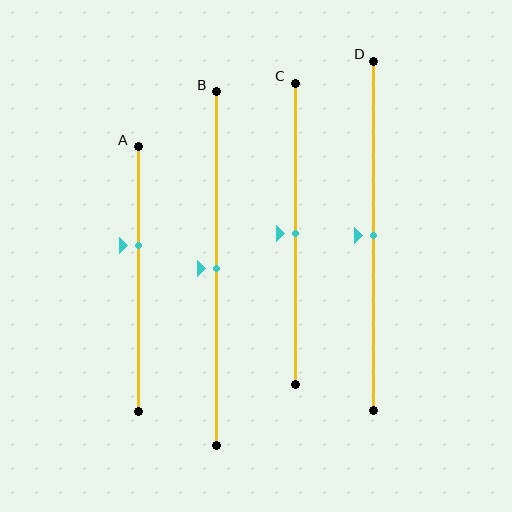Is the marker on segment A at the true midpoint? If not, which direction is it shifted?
No, the marker on segment A is shifted upward by about 13% of the segment length.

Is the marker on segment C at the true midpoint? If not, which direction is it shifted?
Yes, the marker on segment C is at the true midpoint.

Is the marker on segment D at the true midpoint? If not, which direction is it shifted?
Yes, the marker on segment D is at the true midpoint.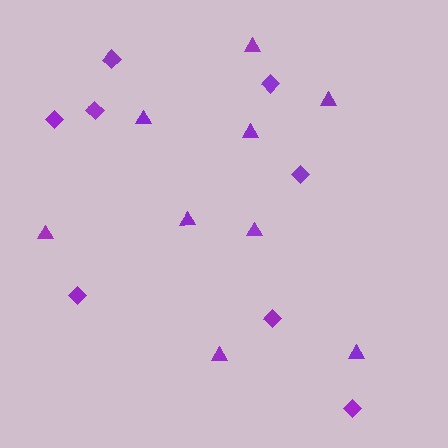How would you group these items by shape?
There are 2 groups: one group of diamonds (8) and one group of triangles (9).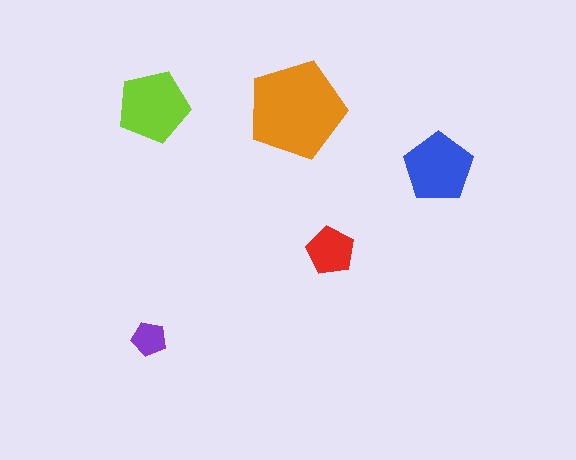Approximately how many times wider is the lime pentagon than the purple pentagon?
About 2 times wider.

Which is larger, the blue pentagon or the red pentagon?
The blue one.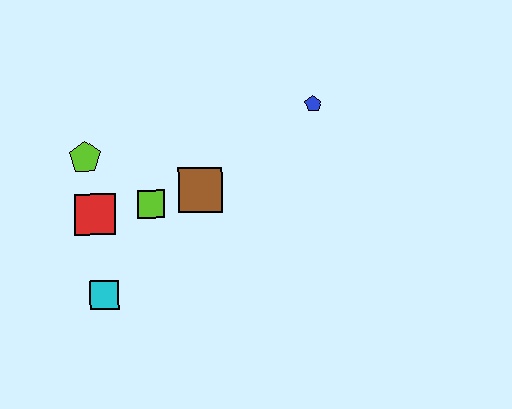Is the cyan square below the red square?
Yes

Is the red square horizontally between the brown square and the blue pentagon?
No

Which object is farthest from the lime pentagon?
The blue pentagon is farthest from the lime pentagon.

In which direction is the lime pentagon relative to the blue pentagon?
The lime pentagon is to the left of the blue pentagon.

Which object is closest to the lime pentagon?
The red square is closest to the lime pentagon.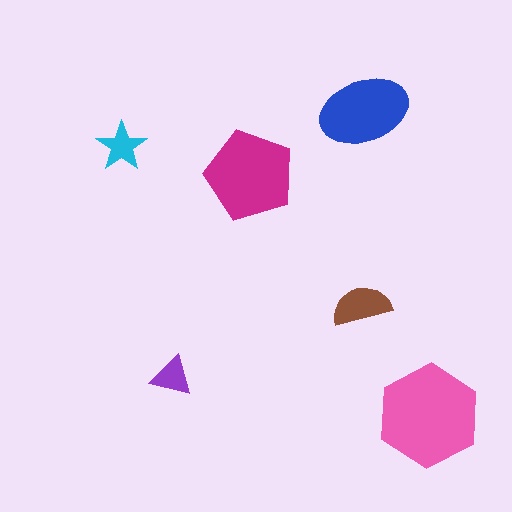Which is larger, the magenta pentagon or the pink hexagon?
The pink hexagon.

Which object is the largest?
The pink hexagon.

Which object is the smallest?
The purple triangle.